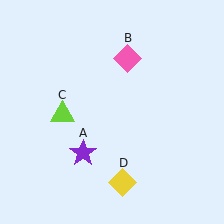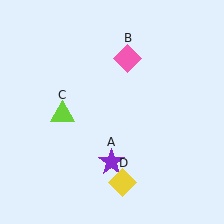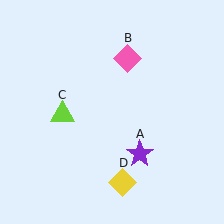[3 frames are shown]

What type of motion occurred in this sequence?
The purple star (object A) rotated counterclockwise around the center of the scene.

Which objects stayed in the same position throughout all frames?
Pink diamond (object B) and lime triangle (object C) and yellow diamond (object D) remained stationary.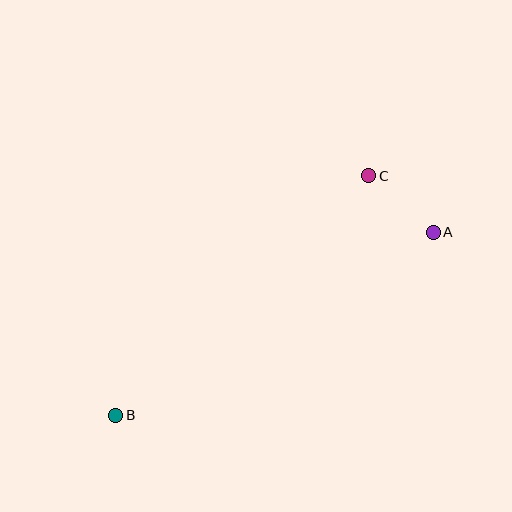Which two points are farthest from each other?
Points A and B are farthest from each other.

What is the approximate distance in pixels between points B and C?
The distance between B and C is approximately 348 pixels.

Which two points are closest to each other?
Points A and C are closest to each other.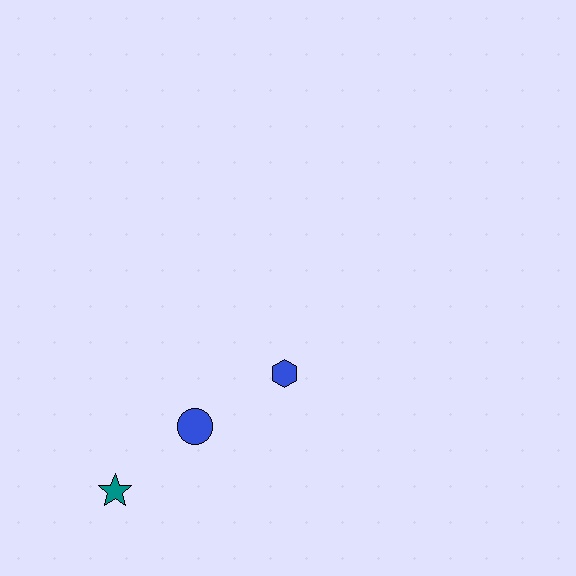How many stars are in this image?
There is 1 star.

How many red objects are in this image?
There are no red objects.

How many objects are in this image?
There are 3 objects.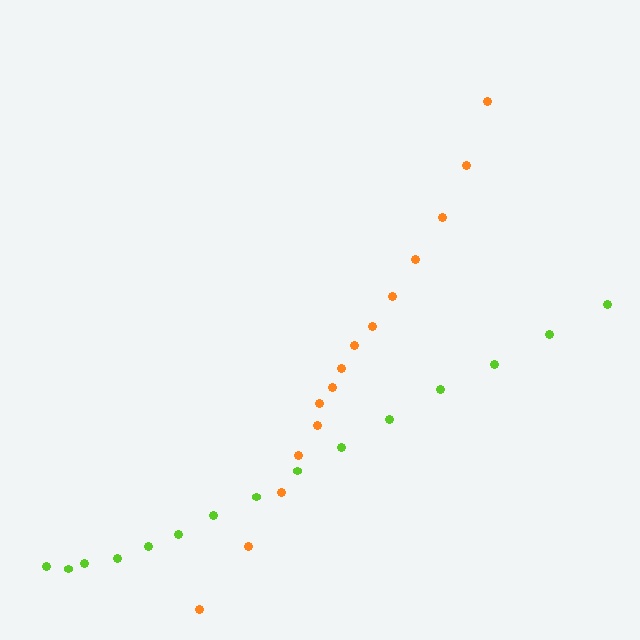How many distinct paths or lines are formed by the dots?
There are 2 distinct paths.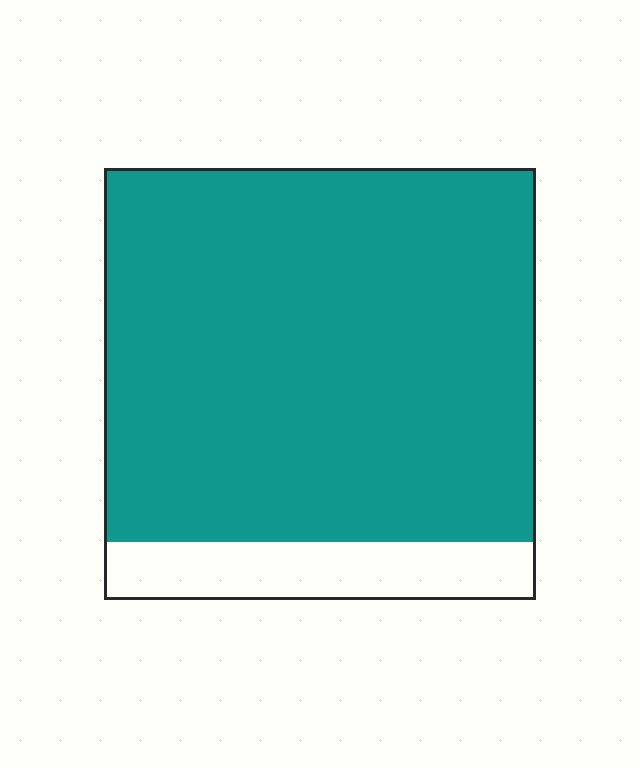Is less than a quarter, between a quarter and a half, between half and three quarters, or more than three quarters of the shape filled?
More than three quarters.